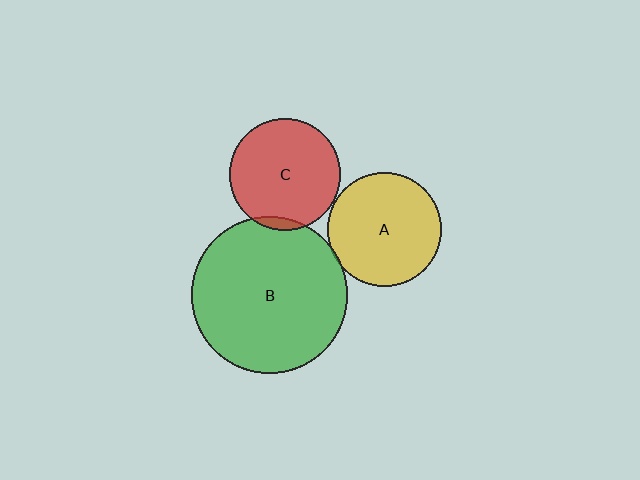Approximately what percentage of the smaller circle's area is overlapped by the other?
Approximately 5%.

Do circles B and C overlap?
Yes.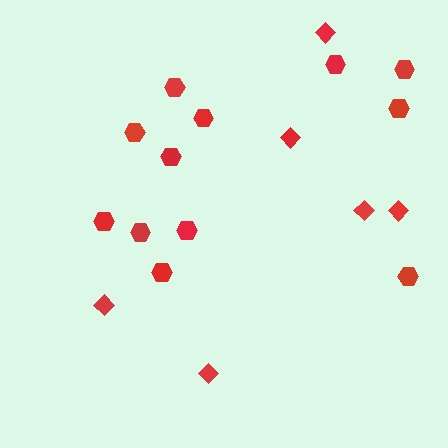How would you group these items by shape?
There are 2 groups: one group of diamonds (6) and one group of hexagons (12).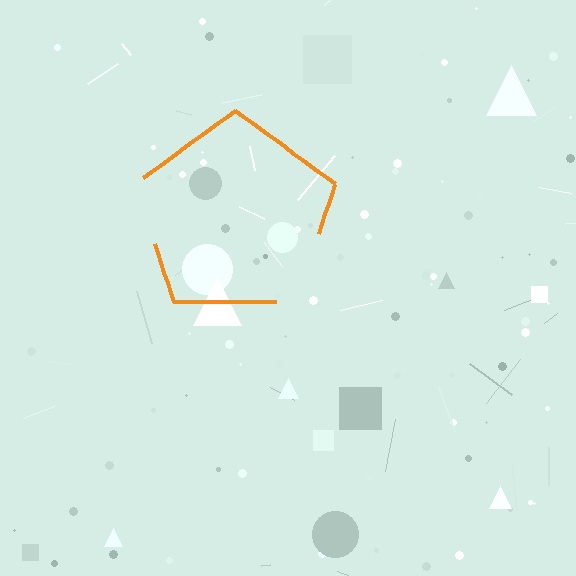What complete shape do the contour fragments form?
The contour fragments form a pentagon.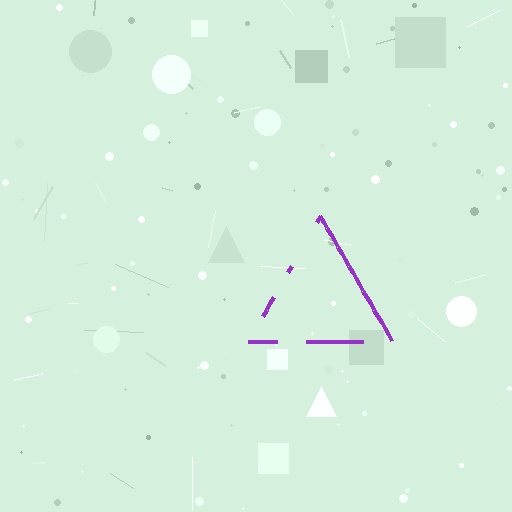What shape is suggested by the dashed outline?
The dashed outline suggests a triangle.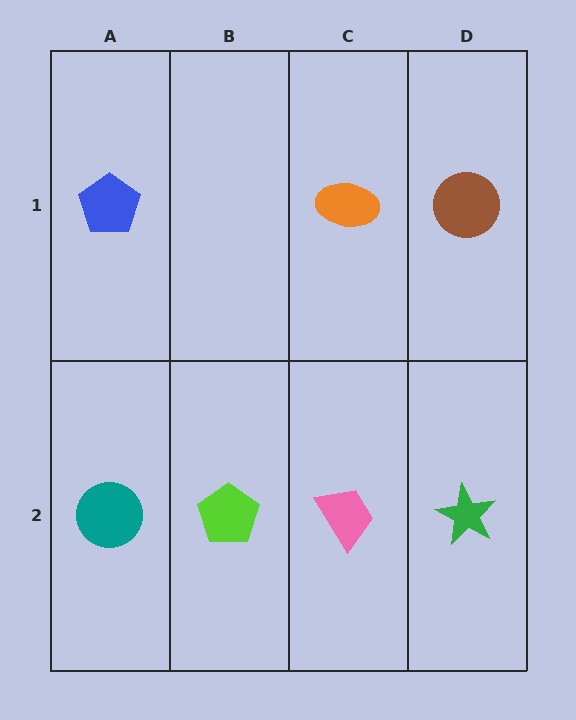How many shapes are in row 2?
4 shapes.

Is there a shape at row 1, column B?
No, that cell is empty.